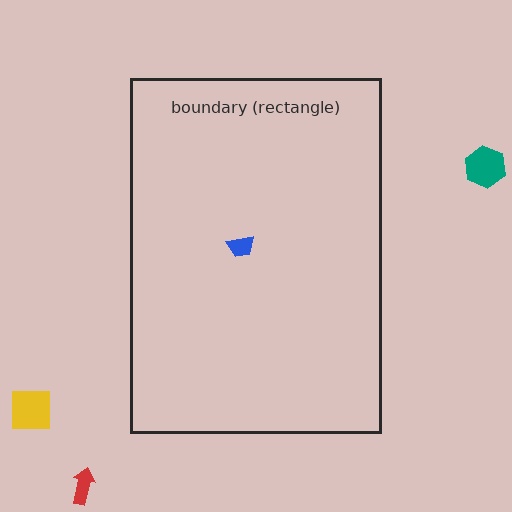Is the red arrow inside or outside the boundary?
Outside.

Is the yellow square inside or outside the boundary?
Outside.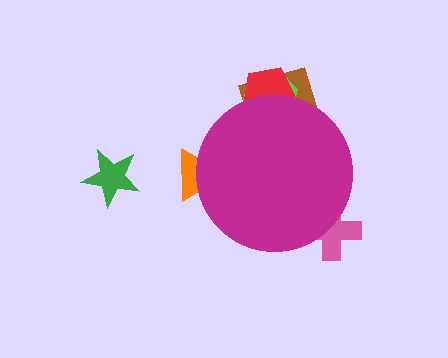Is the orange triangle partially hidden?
Yes, the orange triangle is partially hidden behind the magenta circle.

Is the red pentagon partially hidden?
Yes, the red pentagon is partially hidden behind the magenta circle.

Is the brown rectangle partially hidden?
Yes, the brown rectangle is partially hidden behind the magenta circle.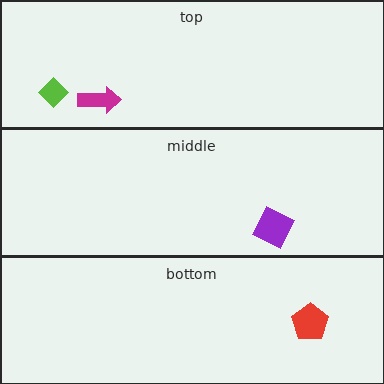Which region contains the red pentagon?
The bottom region.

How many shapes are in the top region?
2.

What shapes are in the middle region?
The purple square.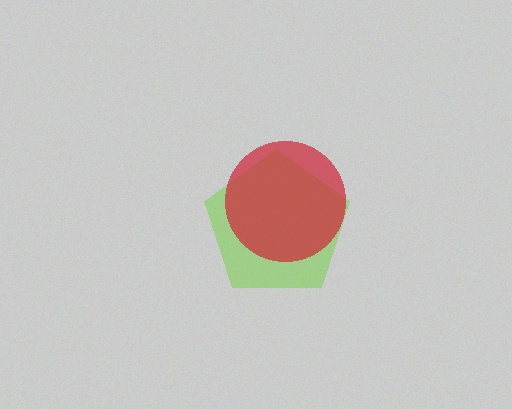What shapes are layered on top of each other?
The layered shapes are: a lime pentagon, a red circle.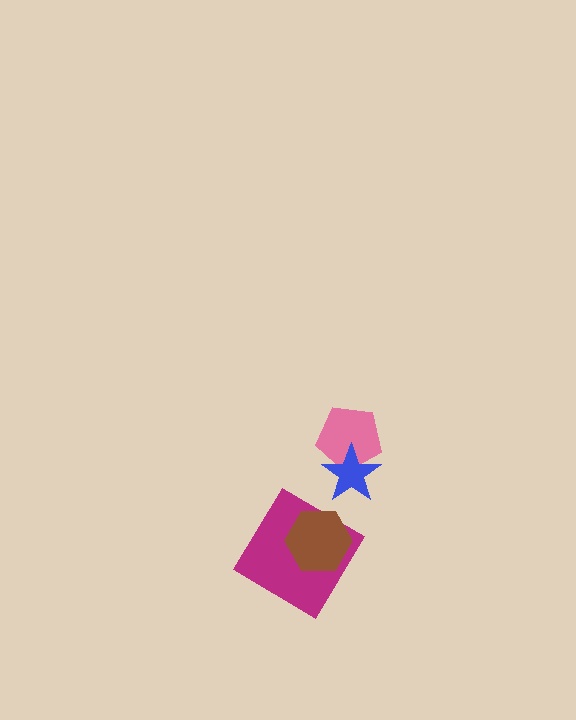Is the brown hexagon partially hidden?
No, no other shape covers it.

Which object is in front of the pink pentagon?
The blue star is in front of the pink pentagon.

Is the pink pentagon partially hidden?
Yes, it is partially covered by another shape.